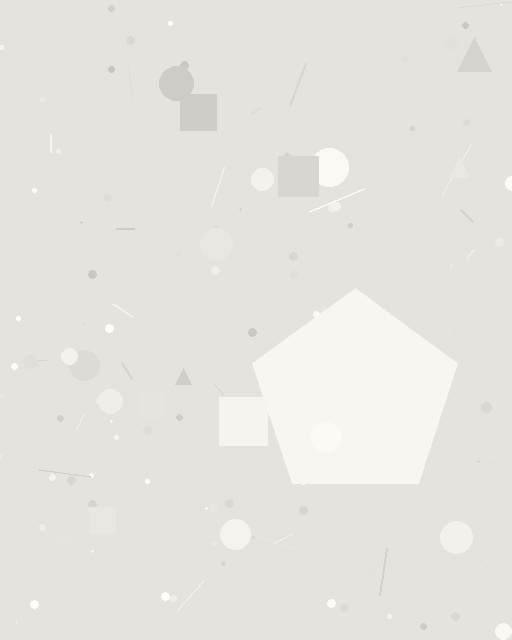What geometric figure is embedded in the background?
A pentagon is embedded in the background.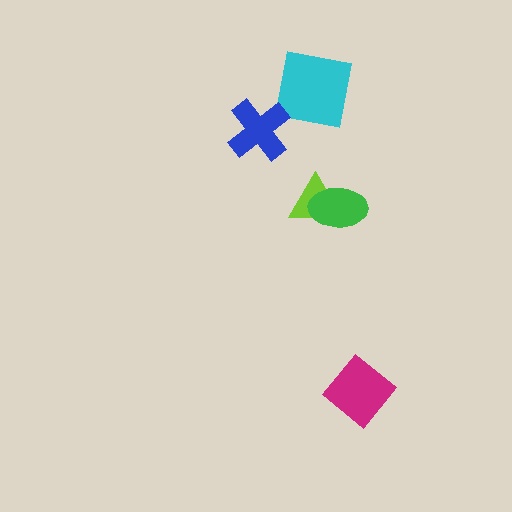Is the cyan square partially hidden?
Yes, it is partially covered by another shape.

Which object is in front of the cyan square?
The blue cross is in front of the cyan square.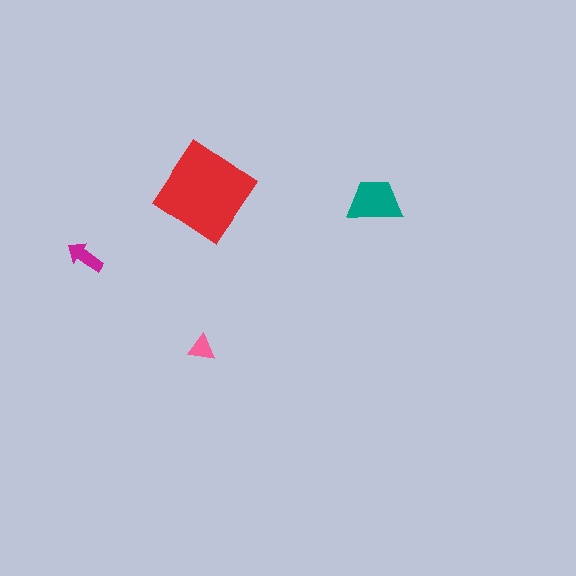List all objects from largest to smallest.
The red diamond, the teal trapezoid, the magenta arrow, the pink triangle.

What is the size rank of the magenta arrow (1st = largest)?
3rd.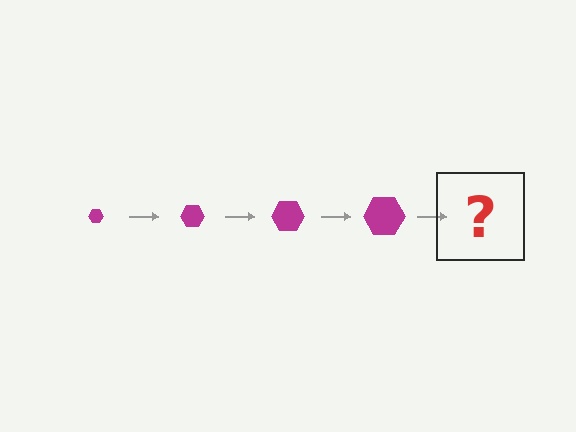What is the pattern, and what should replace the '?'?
The pattern is that the hexagon gets progressively larger each step. The '?' should be a magenta hexagon, larger than the previous one.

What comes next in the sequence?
The next element should be a magenta hexagon, larger than the previous one.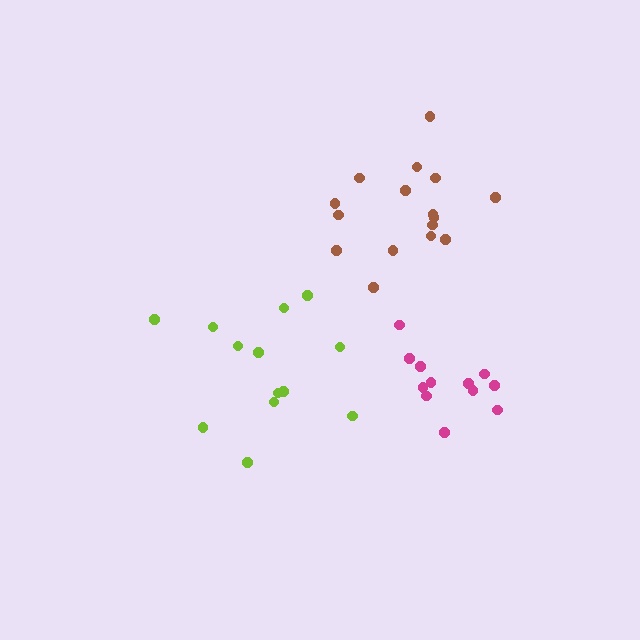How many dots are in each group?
Group 1: 13 dots, Group 2: 16 dots, Group 3: 12 dots (41 total).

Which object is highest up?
The brown cluster is topmost.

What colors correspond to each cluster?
The clusters are colored: lime, brown, magenta.